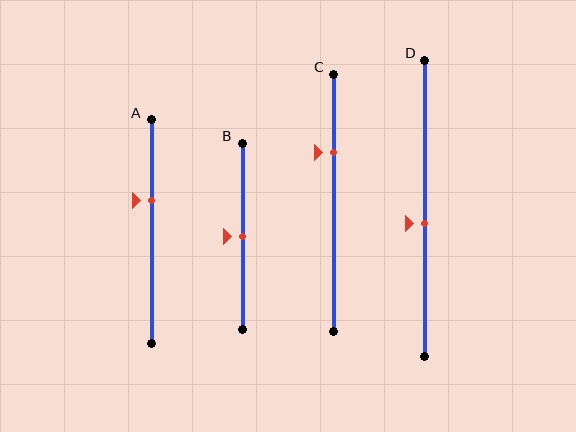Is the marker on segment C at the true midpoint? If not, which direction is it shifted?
No, the marker on segment C is shifted upward by about 20% of the segment length.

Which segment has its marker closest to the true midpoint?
Segment B has its marker closest to the true midpoint.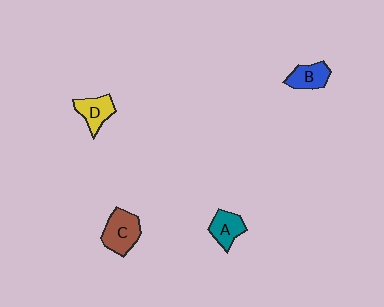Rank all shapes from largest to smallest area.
From largest to smallest: C (brown), D (yellow), A (teal), B (blue).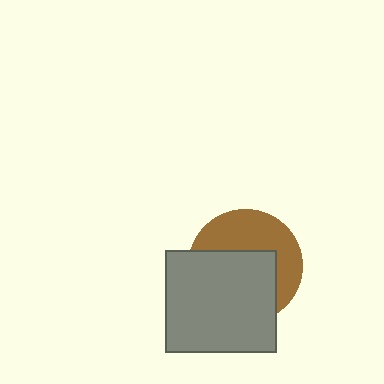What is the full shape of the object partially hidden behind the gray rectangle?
The partially hidden object is a brown circle.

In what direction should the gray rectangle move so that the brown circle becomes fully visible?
The gray rectangle should move down. That is the shortest direction to clear the overlap and leave the brown circle fully visible.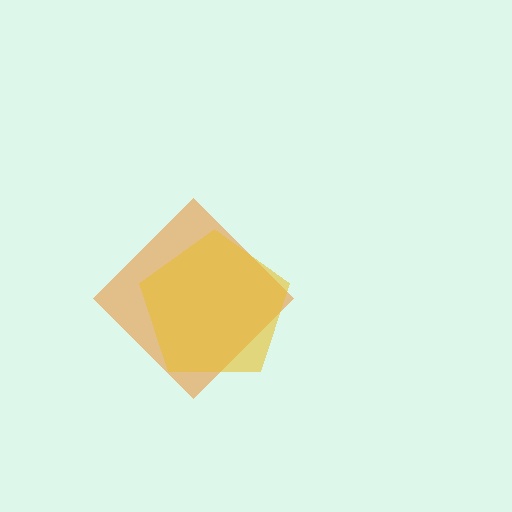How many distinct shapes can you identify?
There are 2 distinct shapes: an orange diamond, a yellow pentagon.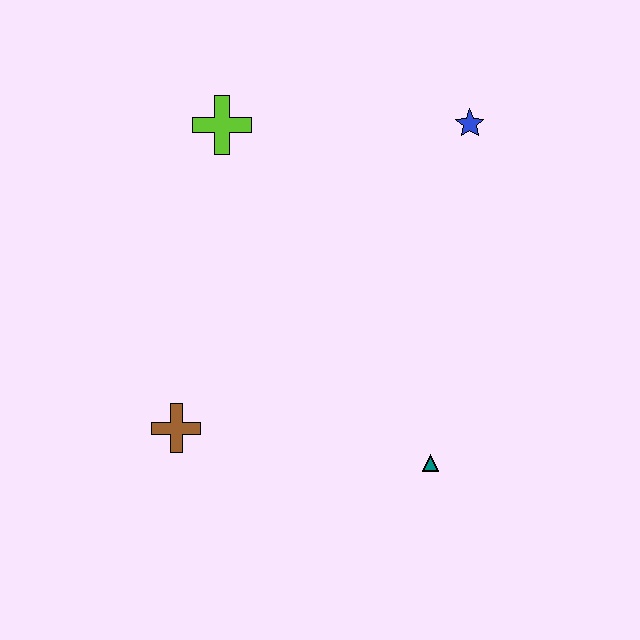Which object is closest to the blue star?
The lime cross is closest to the blue star.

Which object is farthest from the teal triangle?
The lime cross is farthest from the teal triangle.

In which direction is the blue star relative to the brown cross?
The blue star is above the brown cross.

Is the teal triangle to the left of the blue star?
Yes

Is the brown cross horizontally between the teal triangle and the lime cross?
No